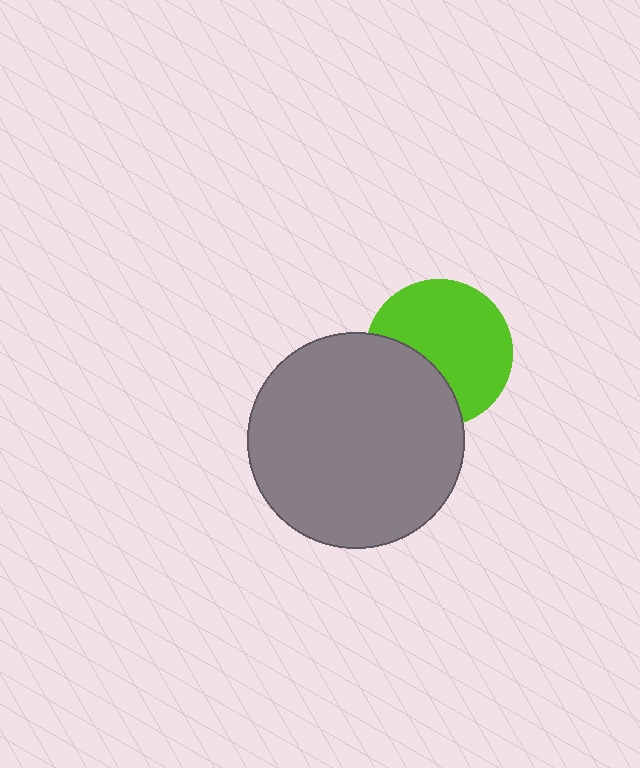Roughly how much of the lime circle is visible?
Most of it is visible (roughly 67%).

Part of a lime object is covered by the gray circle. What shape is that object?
It is a circle.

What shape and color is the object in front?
The object in front is a gray circle.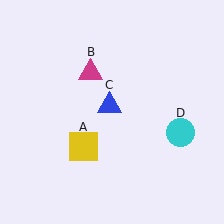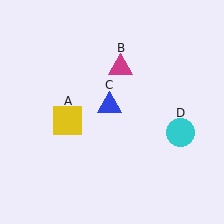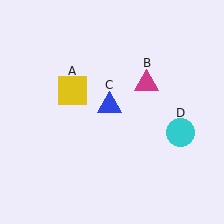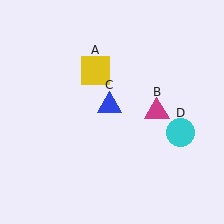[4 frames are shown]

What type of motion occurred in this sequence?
The yellow square (object A), magenta triangle (object B) rotated clockwise around the center of the scene.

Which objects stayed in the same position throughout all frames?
Blue triangle (object C) and cyan circle (object D) remained stationary.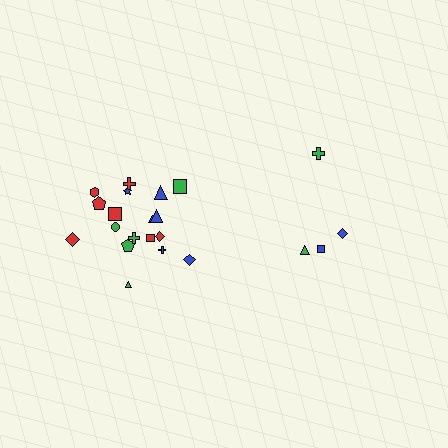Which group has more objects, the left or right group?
The left group.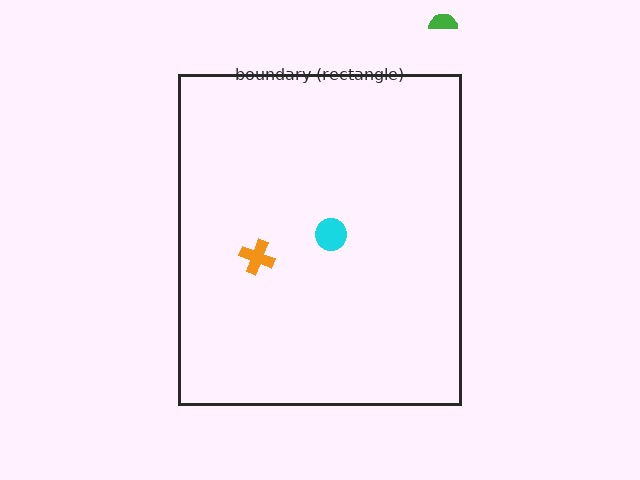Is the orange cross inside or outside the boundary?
Inside.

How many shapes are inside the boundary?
2 inside, 1 outside.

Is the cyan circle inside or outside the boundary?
Inside.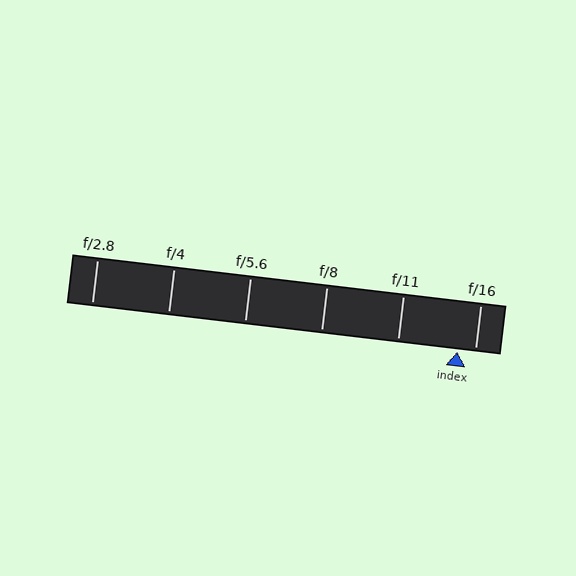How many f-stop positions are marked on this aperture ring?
There are 6 f-stop positions marked.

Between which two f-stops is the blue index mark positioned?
The index mark is between f/11 and f/16.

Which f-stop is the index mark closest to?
The index mark is closest to f/16.